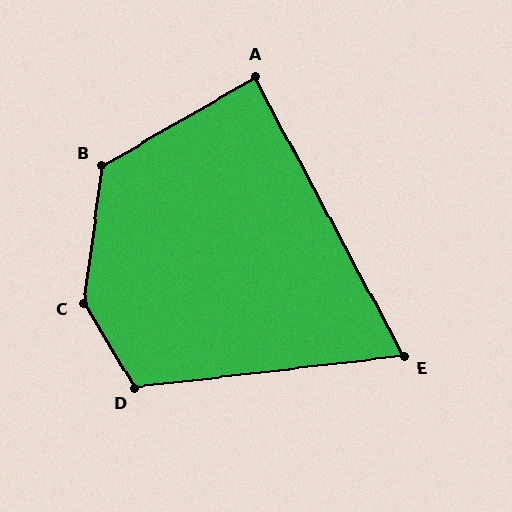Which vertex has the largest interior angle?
C, at approximately 141 degrees.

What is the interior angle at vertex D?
Approximately 115 degrees (obtuse).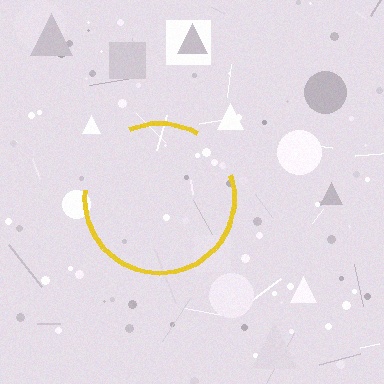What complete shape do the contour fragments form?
The contour fragments form a circle.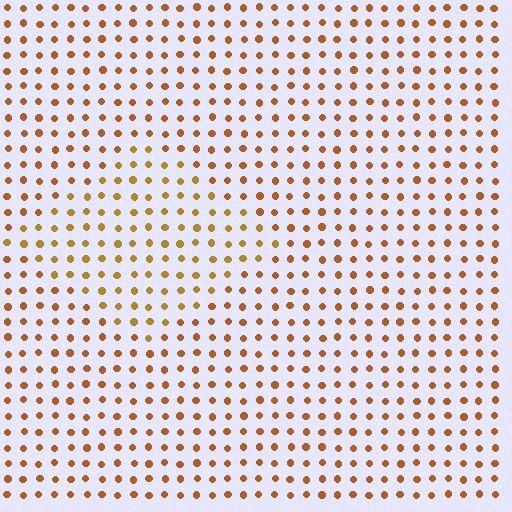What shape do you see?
I see a diamond.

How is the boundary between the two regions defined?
The boundary is defined purely by a slight shift in hue (about 20 degrees). Spacing, size, and orientation are identical on both sides.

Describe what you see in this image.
The image is filled with small brown elements in a uniform arrangement. A diamond-shaped region is visible where the elements are tinted to a slightly different hue, forming a subtle color boundary.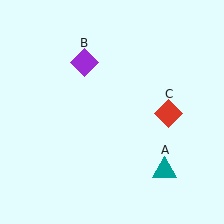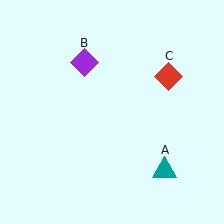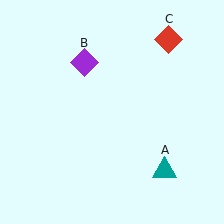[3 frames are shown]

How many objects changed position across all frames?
1 object changed position: red diamond (object C).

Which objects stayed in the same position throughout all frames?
Teal triangle (object A) and purple diamond (object B) remained stationary.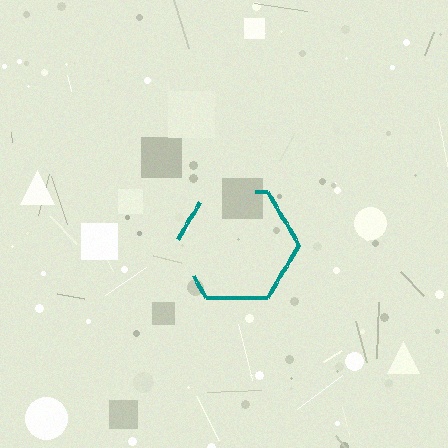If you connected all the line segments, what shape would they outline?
They would outline a hexagon.